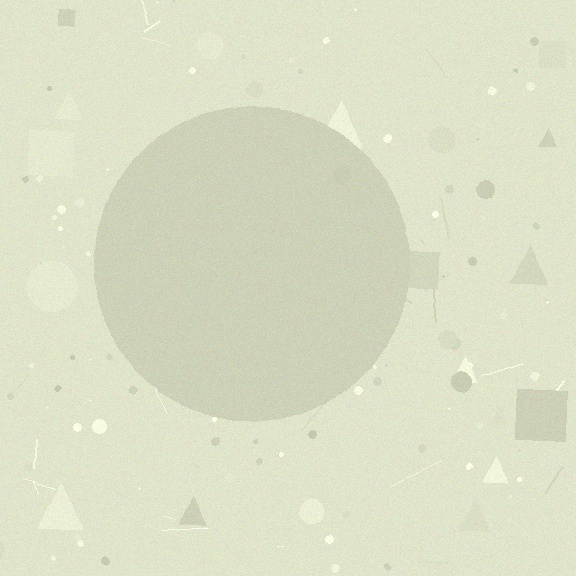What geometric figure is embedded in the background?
A circle is embedded in the background.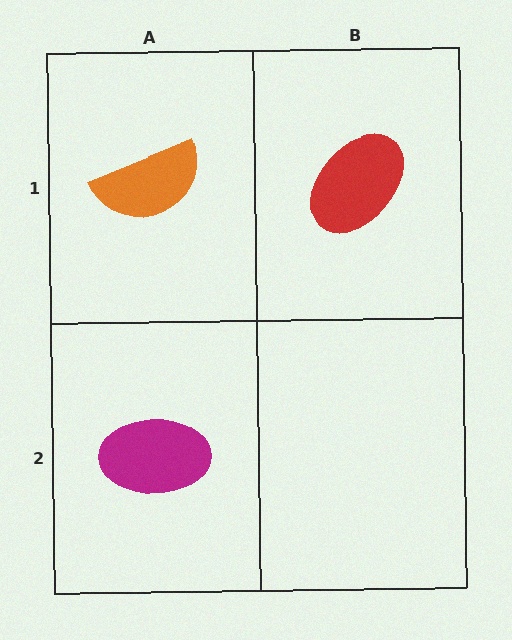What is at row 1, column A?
An orange semicircle.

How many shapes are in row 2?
1 shape.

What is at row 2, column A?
A magenta ellipse.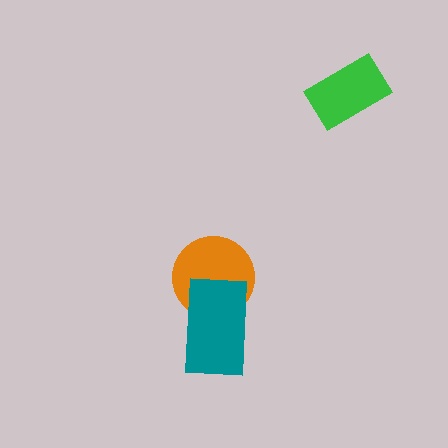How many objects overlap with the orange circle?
1 object overlaps with the orange circle.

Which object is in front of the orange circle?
The teal rectangle is in front of the orange circle.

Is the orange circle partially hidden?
Yes, it is partially covered by another shape.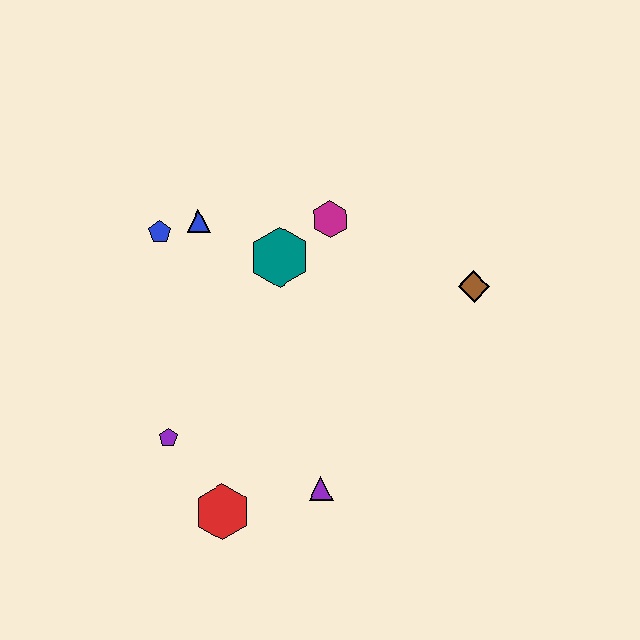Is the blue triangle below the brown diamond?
No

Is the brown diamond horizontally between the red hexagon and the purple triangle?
No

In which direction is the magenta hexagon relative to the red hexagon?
The magenta hexagon is above the red hexagon.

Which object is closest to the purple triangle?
The red hexagon is closest to the purple triangle.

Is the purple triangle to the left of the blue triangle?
No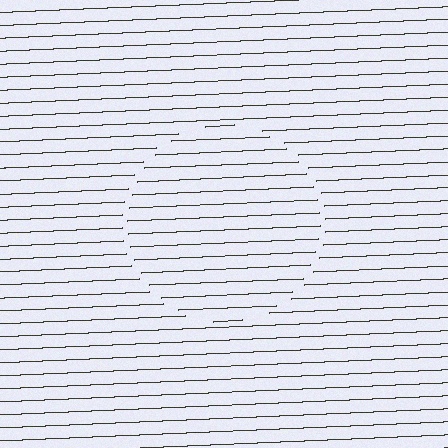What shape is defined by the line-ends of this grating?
An illusory circle. The interior of the shape contains the same grating, shifted by half a period — the contour is defined by the phase discontinuity where line-ends from the inner and outer gratings abut.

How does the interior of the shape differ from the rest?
The interior of the shape contains the same grating, shifted by half a period — the contour is defined by the phase discontinuity where line-ends from the inner and outer gratings abut.